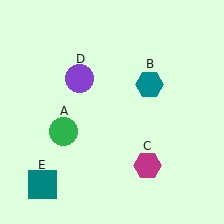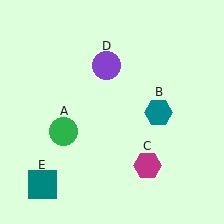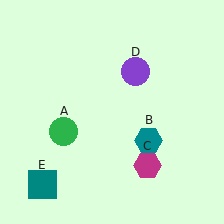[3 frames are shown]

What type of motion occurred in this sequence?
The teal hexagon (object B), purple circle (object D) rotated clockwise around the center of the scene.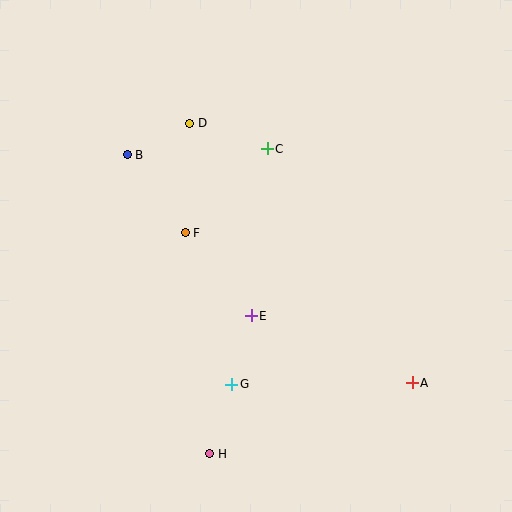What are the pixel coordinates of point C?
Point C is at (267, 149).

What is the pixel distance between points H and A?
The distance between H and A is 214 pixels.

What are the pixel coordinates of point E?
Point E is at (251, 316).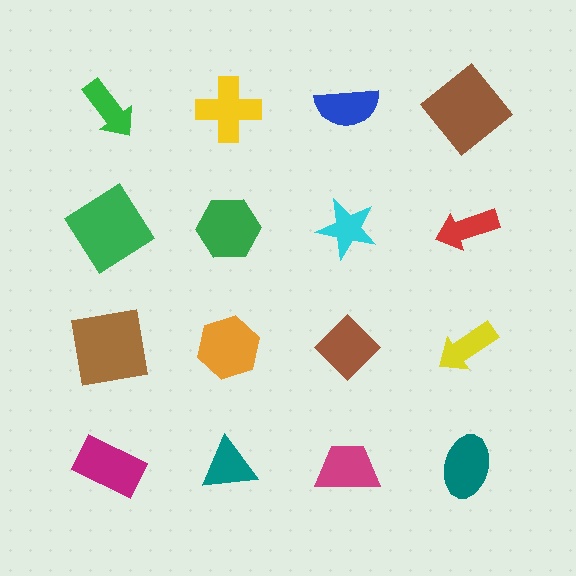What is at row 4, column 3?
A magenta trapezoid.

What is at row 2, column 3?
A cyan star.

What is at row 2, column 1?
A green diamond.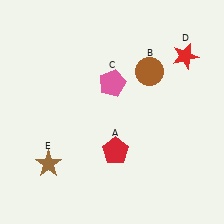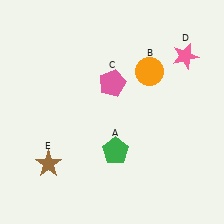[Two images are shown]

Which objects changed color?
A changed from red to green. B changed from brown to orange. D changed from red to pink.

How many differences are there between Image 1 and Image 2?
There are 3 differences between the two images.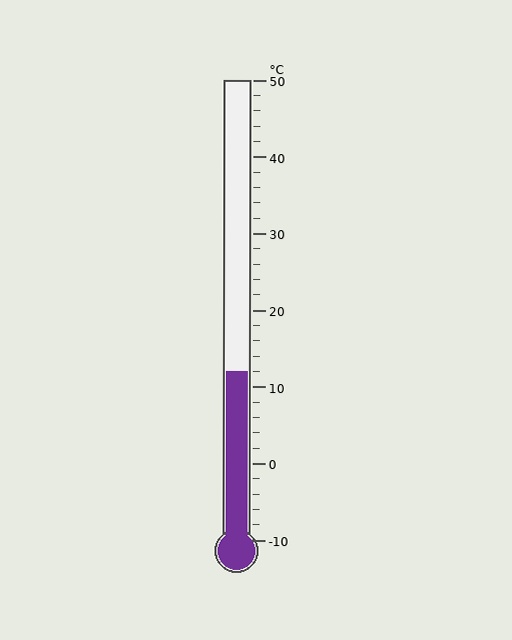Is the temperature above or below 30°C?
The temperature is below 30°C.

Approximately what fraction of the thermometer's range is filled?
The thermometer is filled to approximately 35% of its range.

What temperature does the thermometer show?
The thermometer shows approximately 12°C.